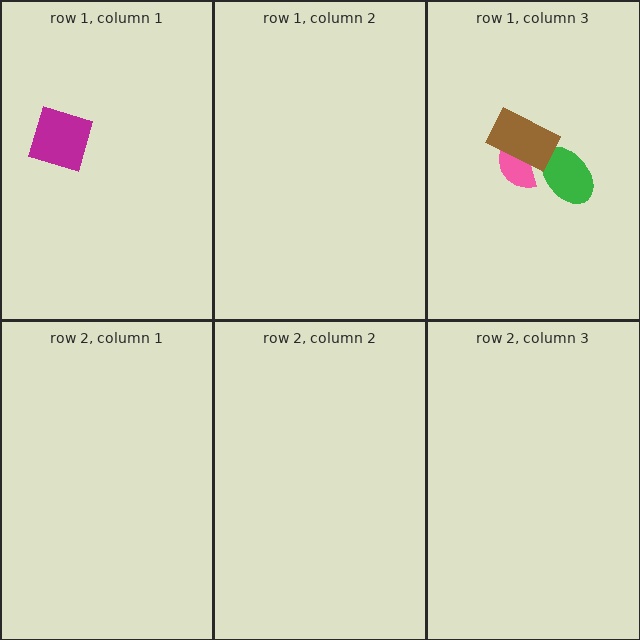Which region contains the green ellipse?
The row 1, column 3 region.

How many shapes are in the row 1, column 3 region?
3.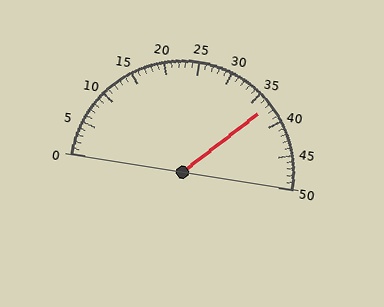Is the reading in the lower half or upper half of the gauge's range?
The reading is in the upper half of the range (0 to 50).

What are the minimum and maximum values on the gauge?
The gauge ranges from 0 to 50.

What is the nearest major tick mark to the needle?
The nearest major tick mark is 35.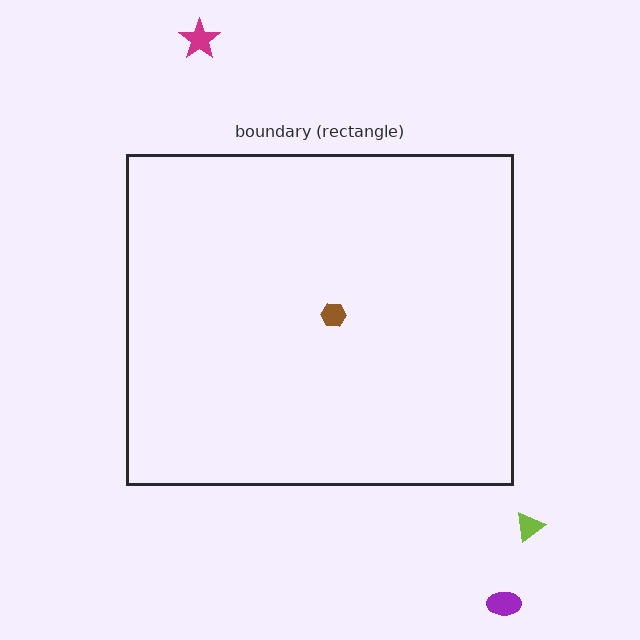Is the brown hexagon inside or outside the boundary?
Inside.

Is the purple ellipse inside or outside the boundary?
Outside.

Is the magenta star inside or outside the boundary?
Outside.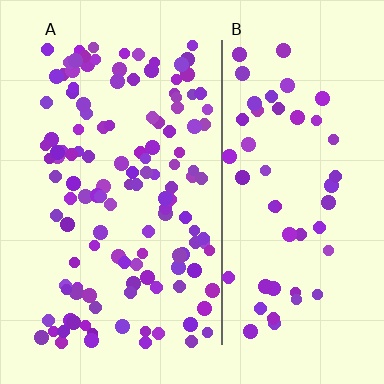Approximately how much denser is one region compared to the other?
Approximately 2.4× — region A over region B.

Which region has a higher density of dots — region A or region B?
A (the left).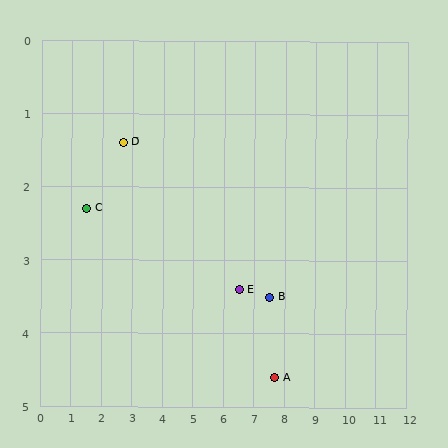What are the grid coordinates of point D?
Point D is at approximately (2.7, 1.4).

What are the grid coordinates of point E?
Point E is at approximately (6.5, 3.4).